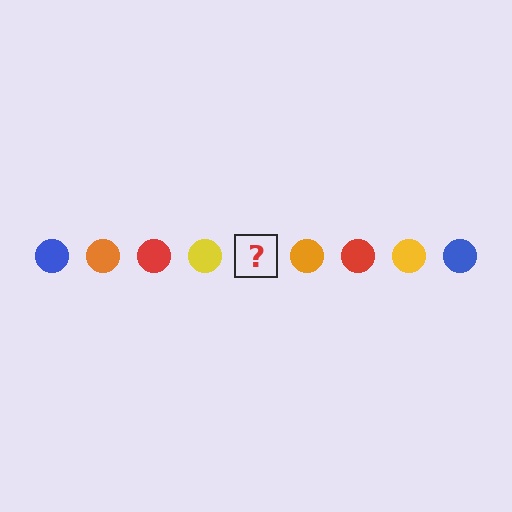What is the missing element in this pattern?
The missing element is a blue circle.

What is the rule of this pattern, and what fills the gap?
The rule is that the pattern cycles through blue, orange, red, yellow circles. The gap should be filled with a blue circle.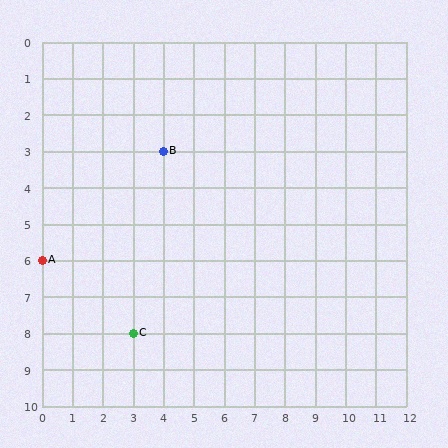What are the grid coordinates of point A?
Point A is at grid coordinates (0, 6).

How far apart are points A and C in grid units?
Points A and C are 3 columns and 2 rows apart (about 3.6 grid units diagonally).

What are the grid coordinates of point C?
Point C is at grid coordinates (3, 8).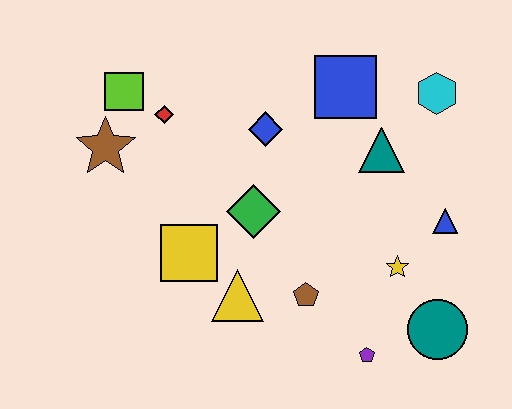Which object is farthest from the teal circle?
The lime square is farthest from the teal circle.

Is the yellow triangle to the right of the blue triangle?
No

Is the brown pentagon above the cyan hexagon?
No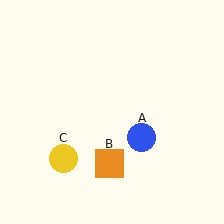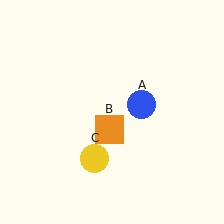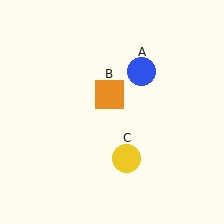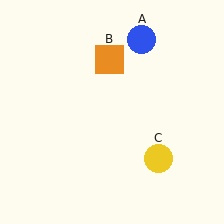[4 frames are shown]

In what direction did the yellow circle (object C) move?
The yellow circle (object C) moved right.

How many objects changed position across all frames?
3 objects changed position: blue circle (object A), orange square (object B), yellow circle (object C).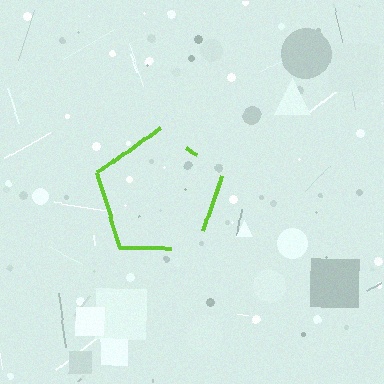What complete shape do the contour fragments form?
The contour fragments form a pentagon.